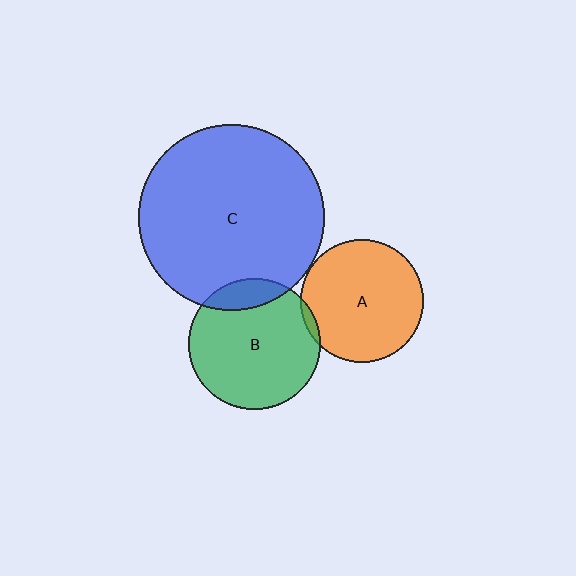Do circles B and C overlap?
Yes.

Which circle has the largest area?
Circle C (blue).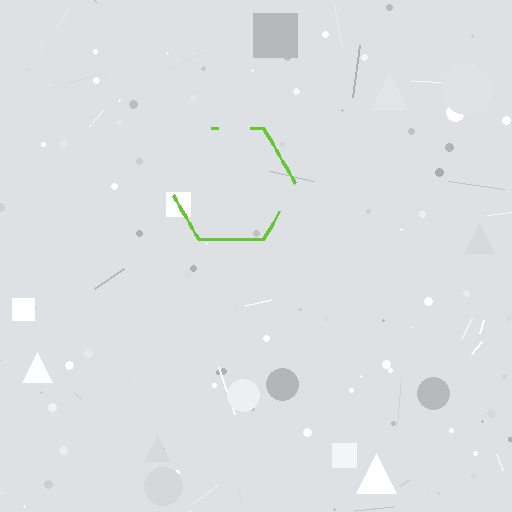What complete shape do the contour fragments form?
The contour fragments form a hexagon.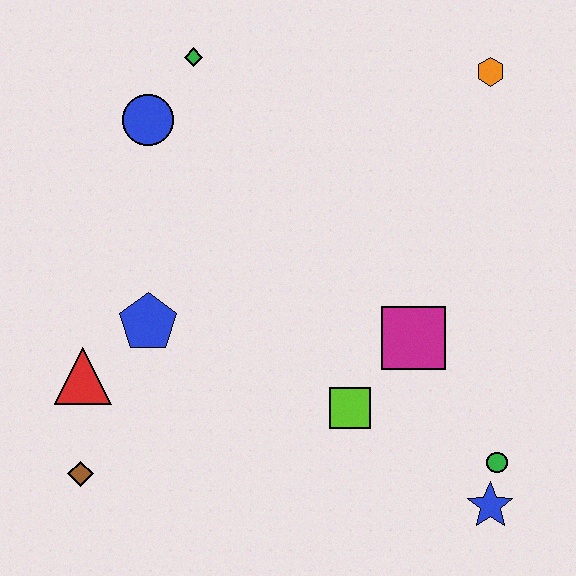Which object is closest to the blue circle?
The green diamond is closest to the blue circle.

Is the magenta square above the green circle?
Yes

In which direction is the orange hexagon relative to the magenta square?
The orange hexagon is above the magenta square.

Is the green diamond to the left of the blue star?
Yes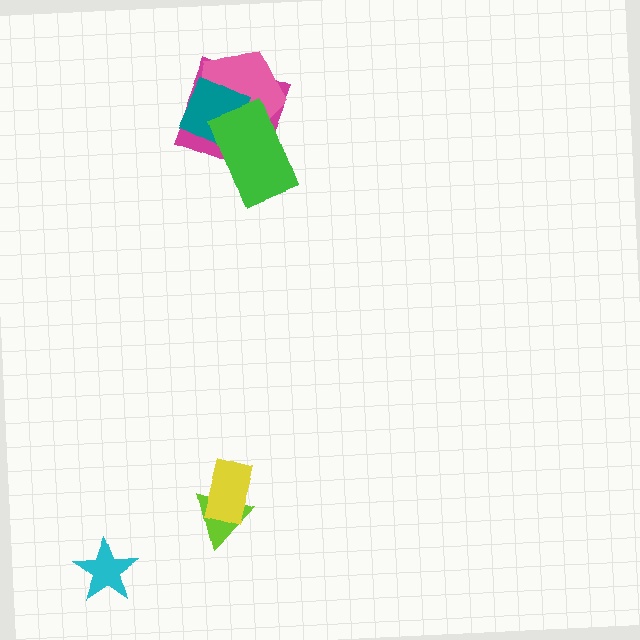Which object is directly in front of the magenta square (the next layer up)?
The pink pentagon is directly in front of the magenta square.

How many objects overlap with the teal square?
3 objects overlap with the teal square.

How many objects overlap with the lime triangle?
1 object overlaps with the lime triangle.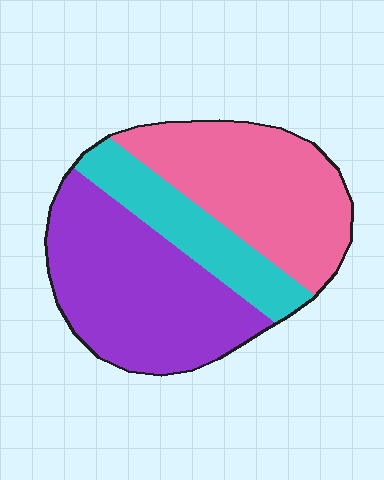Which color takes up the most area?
Purple, at roughly 45%.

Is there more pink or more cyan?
Pink.